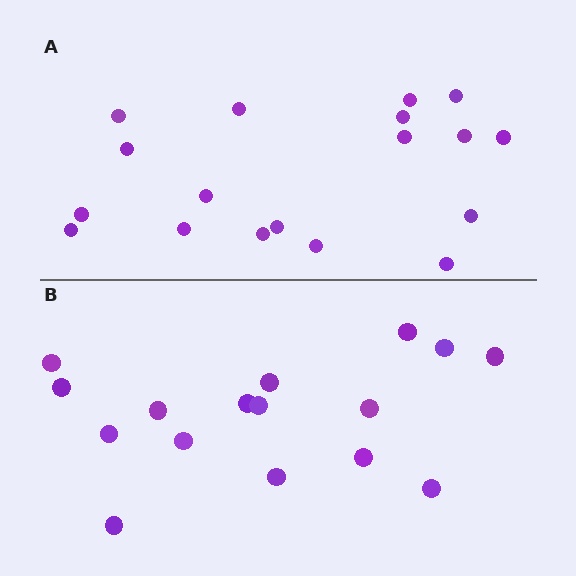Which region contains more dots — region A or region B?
Region A (the top region) has more dots.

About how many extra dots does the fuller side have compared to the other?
Region A has just a few more — roughly 2 or 3 more dots than region B.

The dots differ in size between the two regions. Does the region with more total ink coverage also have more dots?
No. Region B has more total ink coverage because its dots are larger, but region A actually contains more individual dots. Total area can be misleading — the number of items is what matters here.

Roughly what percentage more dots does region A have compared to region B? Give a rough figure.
About 10% more.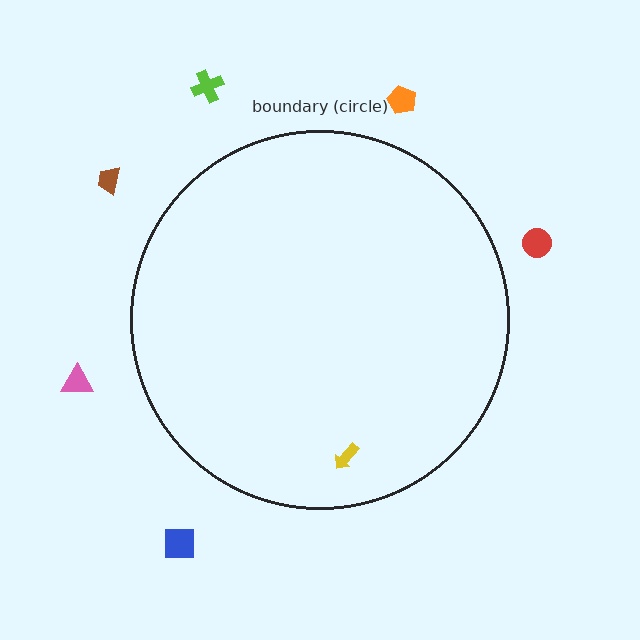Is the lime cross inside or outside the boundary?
Outside.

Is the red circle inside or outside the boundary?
Outside.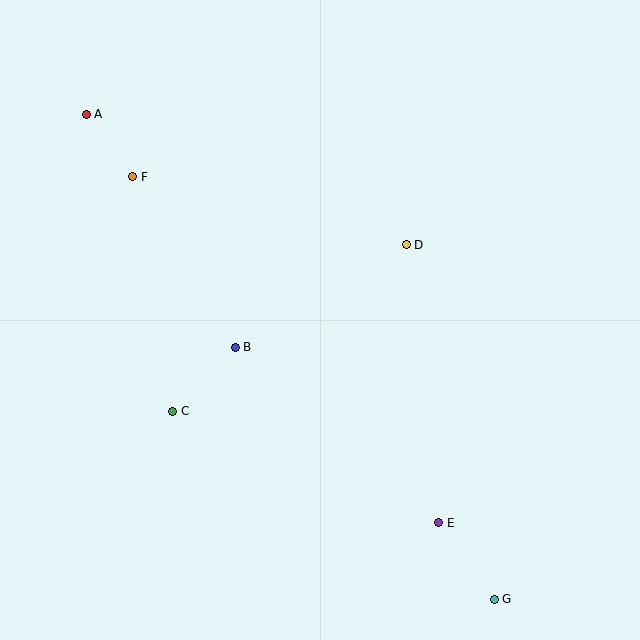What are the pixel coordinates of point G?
Point G is at (494, 599).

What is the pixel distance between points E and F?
The distance between E and F is 462 pixels.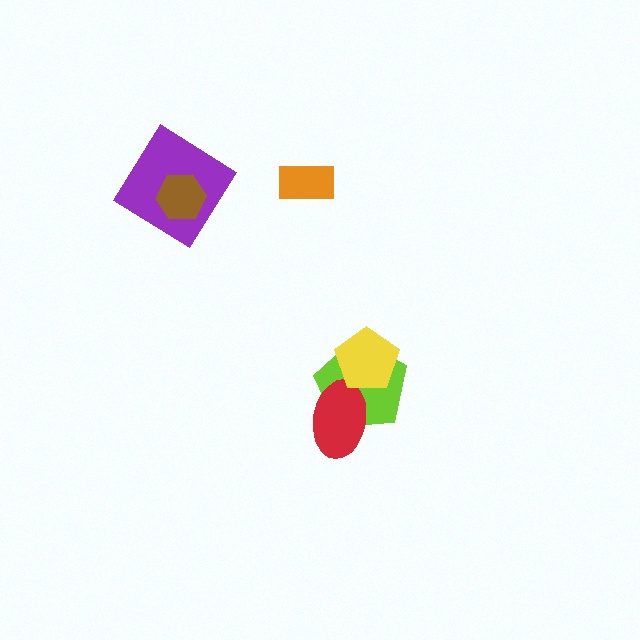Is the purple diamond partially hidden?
Yes, it is partially covered by another shape.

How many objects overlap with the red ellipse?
2 objects overlap with the red ellipse.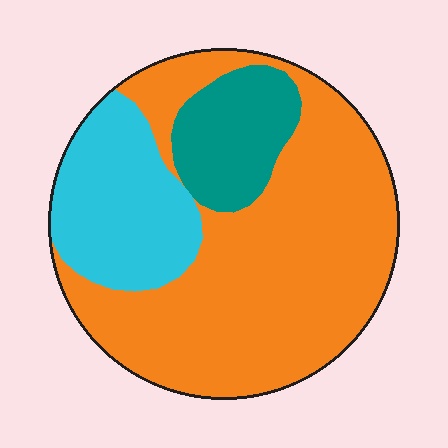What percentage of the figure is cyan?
Cyan takes up about one fifth (1/5) of the figure.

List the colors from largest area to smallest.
From largest to smallest: orange, cyan, teal.